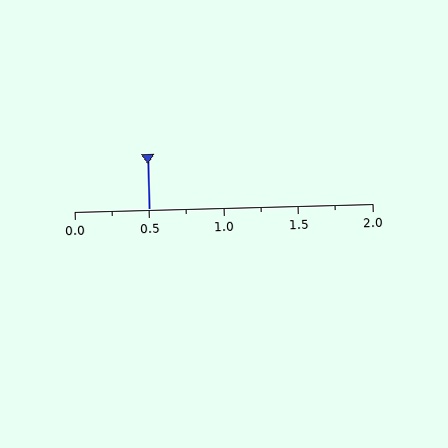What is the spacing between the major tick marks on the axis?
The major ticks are spaced 0.5 apart.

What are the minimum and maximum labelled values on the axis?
The axis runs from 0.0 to 2.0.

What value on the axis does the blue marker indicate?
The marker indicates approximately 0.5.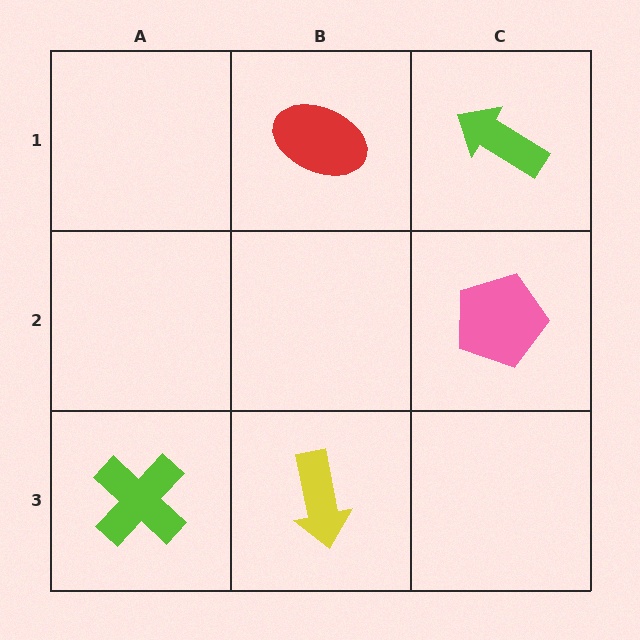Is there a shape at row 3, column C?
No, that cell is empty.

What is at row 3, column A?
A lime cross.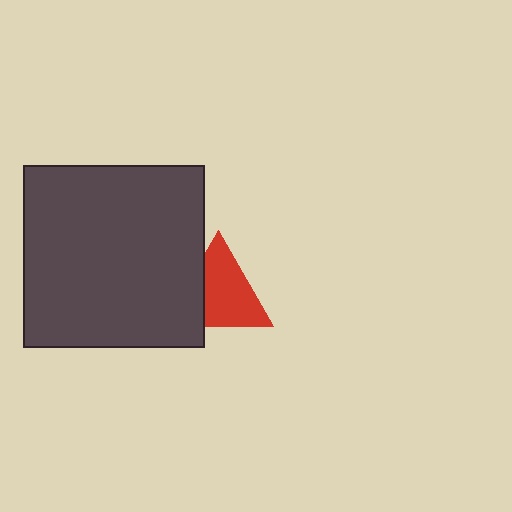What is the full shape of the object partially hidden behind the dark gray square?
The partially hidden object is a red triangle.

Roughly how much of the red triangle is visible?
Most of it is visible (roughly 70%).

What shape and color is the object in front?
The object in front is a dark gray square.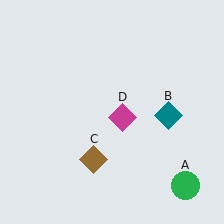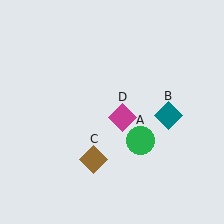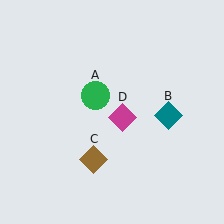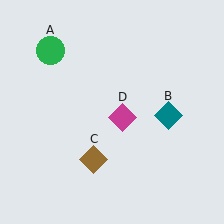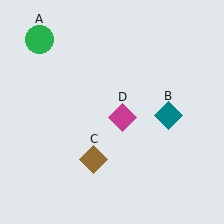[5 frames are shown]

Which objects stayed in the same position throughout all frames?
Teal diamond (object B) and brown diamond (object C) and magenta diamond (object D) remained stationary.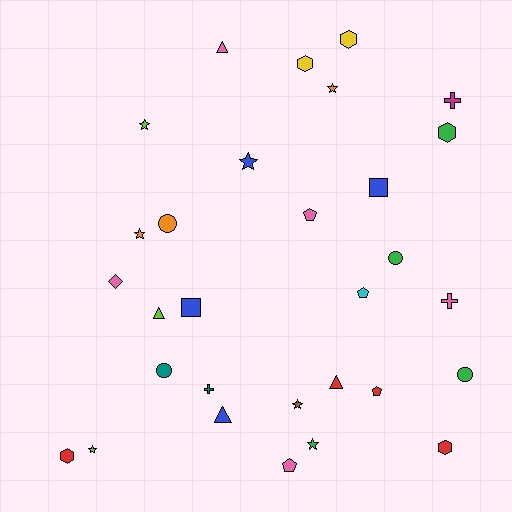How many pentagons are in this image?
There are 4 pentagons.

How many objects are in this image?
There are 30 objects.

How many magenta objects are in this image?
There is 1 magenta object.